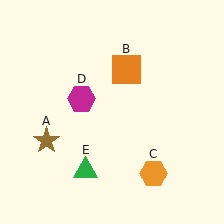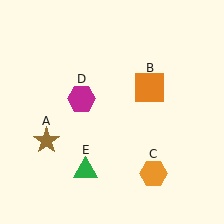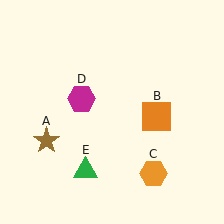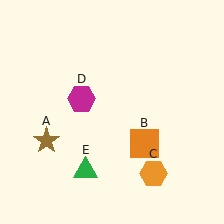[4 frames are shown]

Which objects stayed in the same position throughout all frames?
Brown star (object A) and orange hexagon (object C) and magenta hexagon (object D) and green triangle (object E) remained stationary.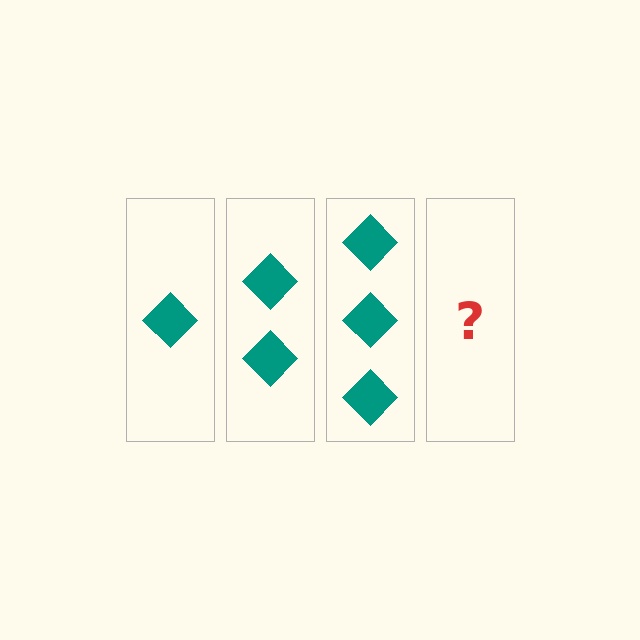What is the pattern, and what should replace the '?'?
The pattern is that each step adds one more diamond. The '?' should be 4 diamonds.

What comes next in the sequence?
The next element should be 4 diamonds.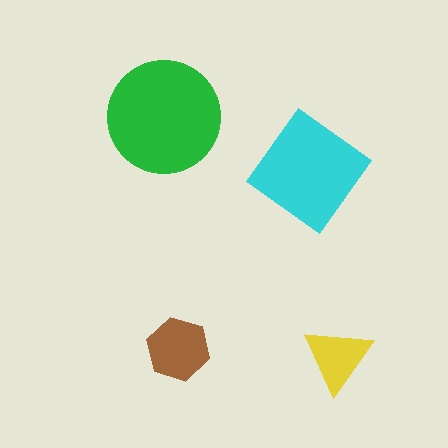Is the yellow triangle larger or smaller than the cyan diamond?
Smaller.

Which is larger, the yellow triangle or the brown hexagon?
The brown hexagon.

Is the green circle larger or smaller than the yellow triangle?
Larger.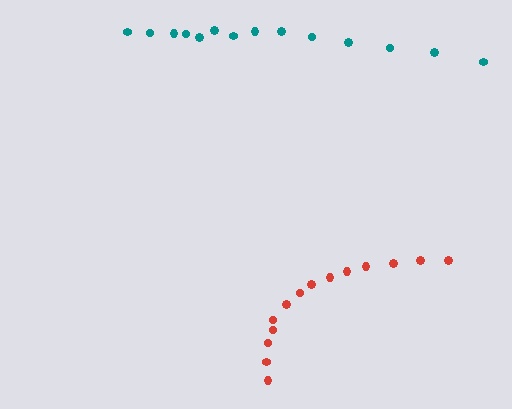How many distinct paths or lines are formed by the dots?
There are 2 distinct paths.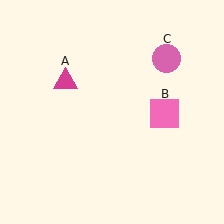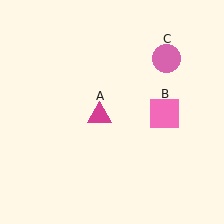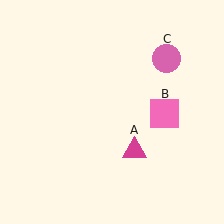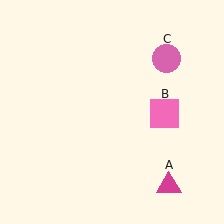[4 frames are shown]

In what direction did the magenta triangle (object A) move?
The magenta triangle (object A) moved down and to the right.